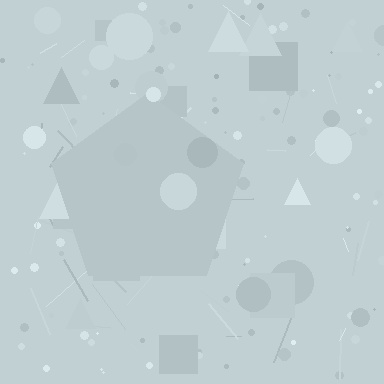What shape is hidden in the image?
A pentagon is hidden in the image.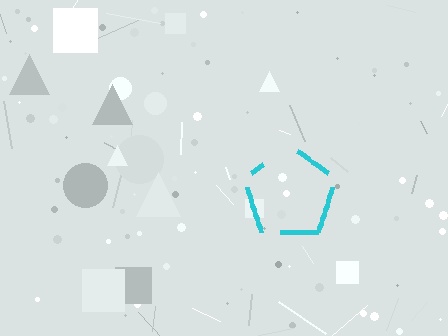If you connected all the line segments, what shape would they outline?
They would outline a pentagon.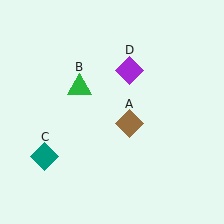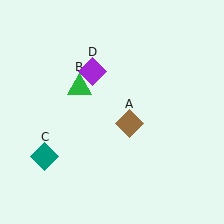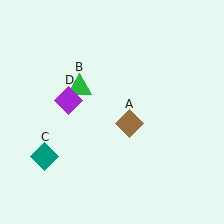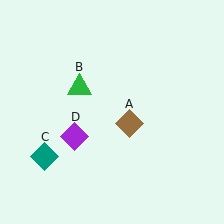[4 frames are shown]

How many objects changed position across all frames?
1 object changed position: purple diamond (object D).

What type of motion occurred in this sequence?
The purple diamond (object D) rotated counterclockwise around the center of the scene.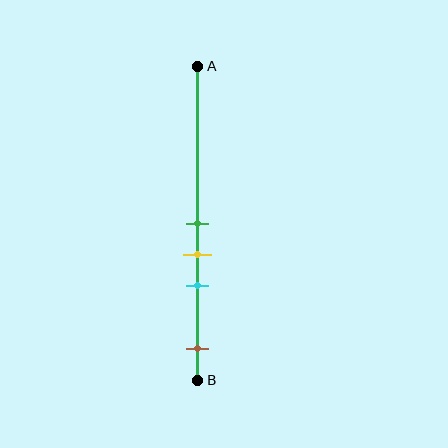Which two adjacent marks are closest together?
The green and yellow marks are the closest adjacent pair.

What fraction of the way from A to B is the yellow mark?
The yellow mark is approximately 60% (0.6) of the way from A to B.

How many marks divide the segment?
There are 4 marks dividing the segment.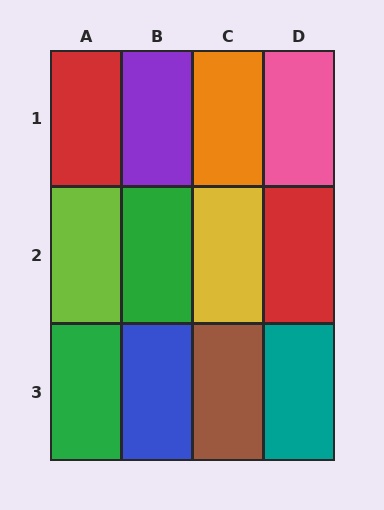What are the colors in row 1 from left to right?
Red, purple, orange, pink.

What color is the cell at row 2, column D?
Red.